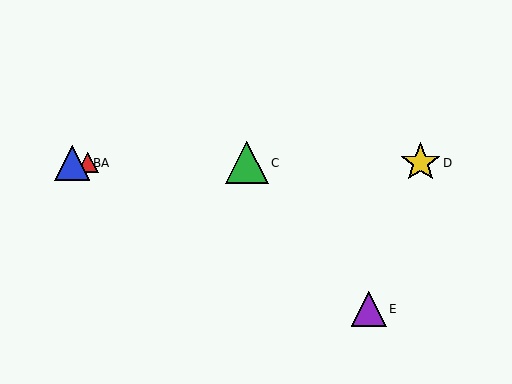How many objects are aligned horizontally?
4 objects (A, B, C, D) are aligned horizontally.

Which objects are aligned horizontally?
Objects A, B, C, D are aligned horizontally.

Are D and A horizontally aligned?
Yes, both are at y≈163.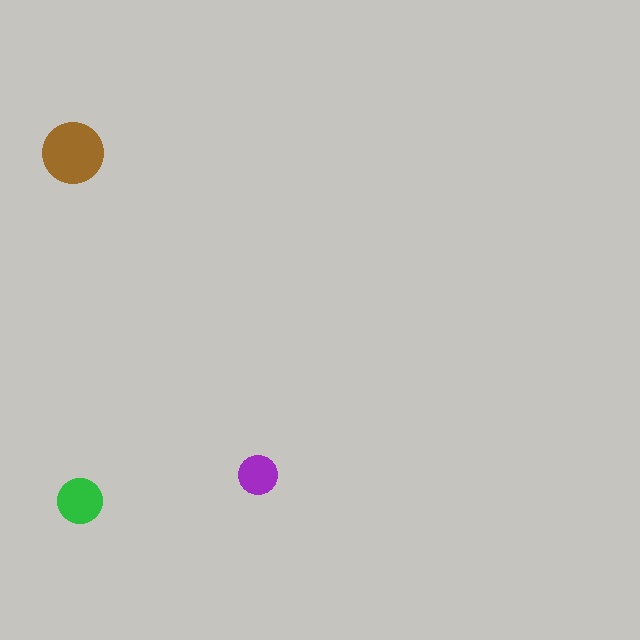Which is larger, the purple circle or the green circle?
The green one.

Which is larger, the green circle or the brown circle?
The brown one.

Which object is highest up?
The brown circle is topmost.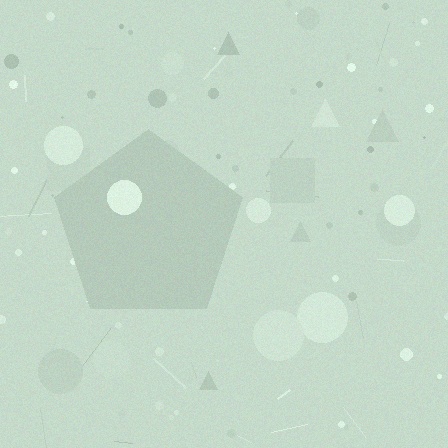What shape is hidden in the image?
A pentagon is hidden in the image.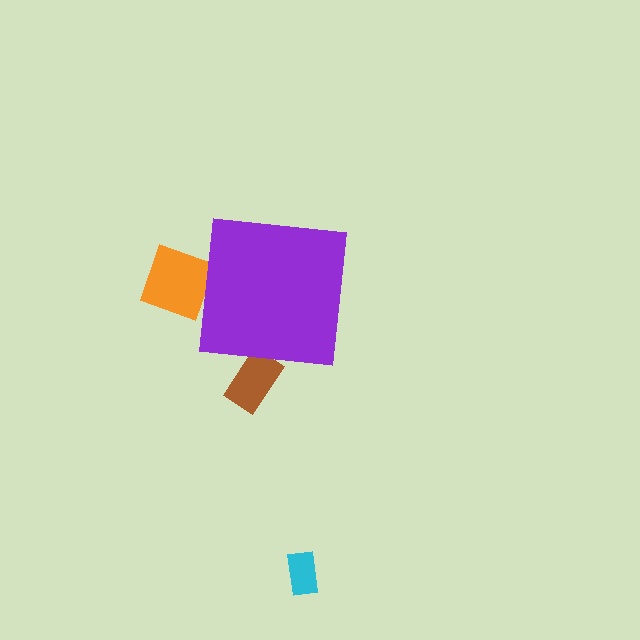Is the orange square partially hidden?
Yes, the orange square is partially hidden behind the purple square.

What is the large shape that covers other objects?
A purple square.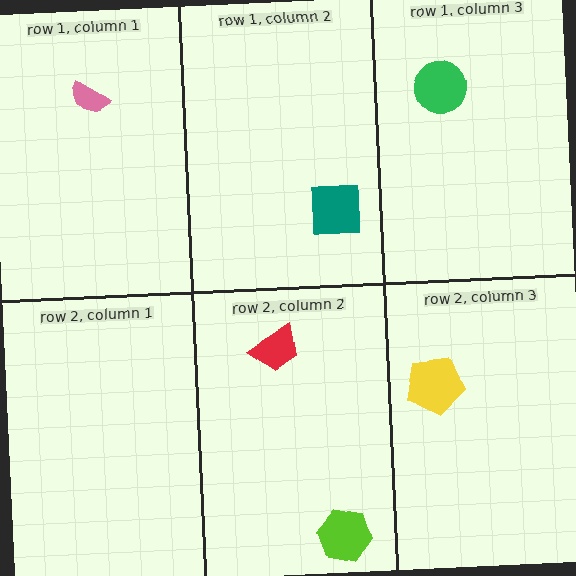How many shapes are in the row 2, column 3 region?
1.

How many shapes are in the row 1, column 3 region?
1.